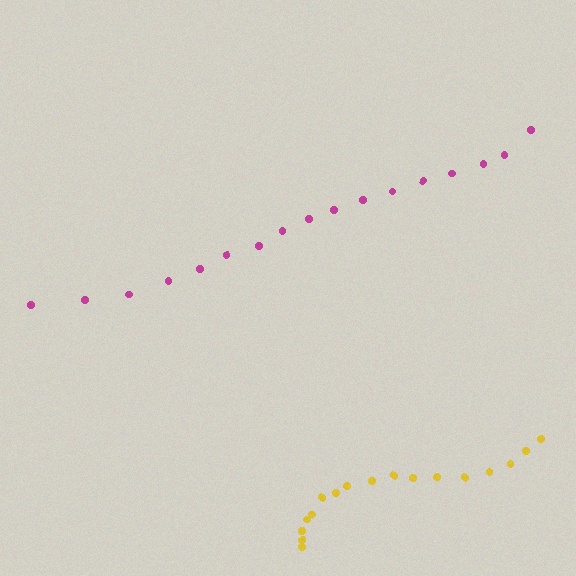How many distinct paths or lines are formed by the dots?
There are 2 distinct paths.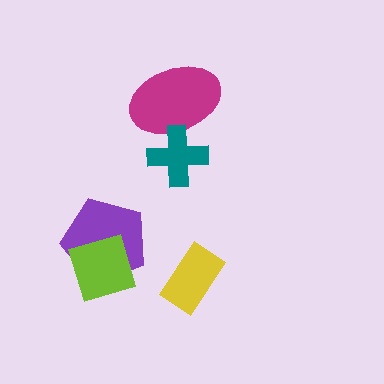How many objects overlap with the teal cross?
1 object overlaps with the teal cross.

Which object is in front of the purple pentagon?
The lime diamond is in front of the purple pentagon.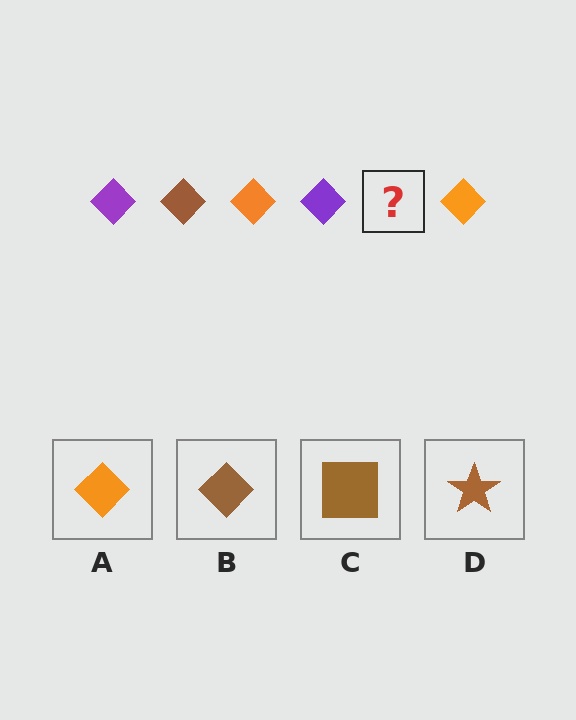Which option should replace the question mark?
Option B.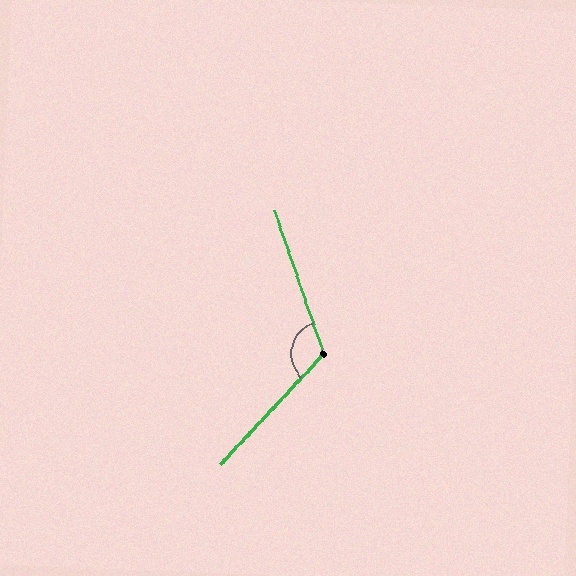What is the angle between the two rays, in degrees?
Approximately 118 degrees.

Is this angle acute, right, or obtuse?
It is obtuse.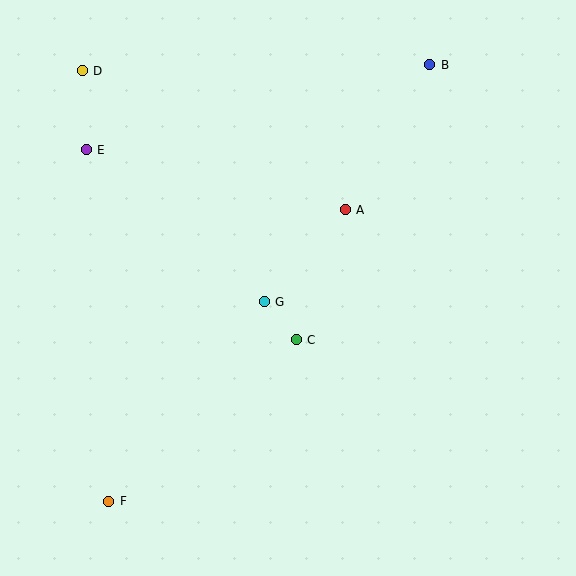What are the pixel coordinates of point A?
Point A is at (345, 210).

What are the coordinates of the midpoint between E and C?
The midpoint between E and C is at (191, 245).